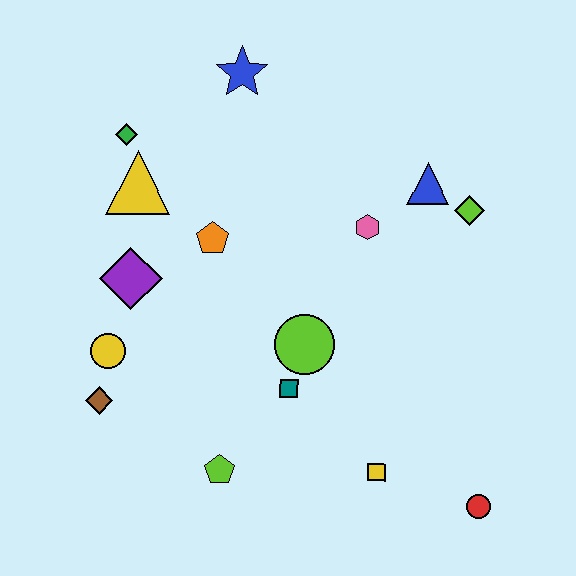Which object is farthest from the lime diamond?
The brown diamond is farthest from the lime diamond.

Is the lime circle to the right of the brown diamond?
Yes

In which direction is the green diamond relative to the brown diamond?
The green diamond is above the brown diamond.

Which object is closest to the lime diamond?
The blue triangle is closest to the lime diamond.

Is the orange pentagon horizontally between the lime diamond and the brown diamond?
Yes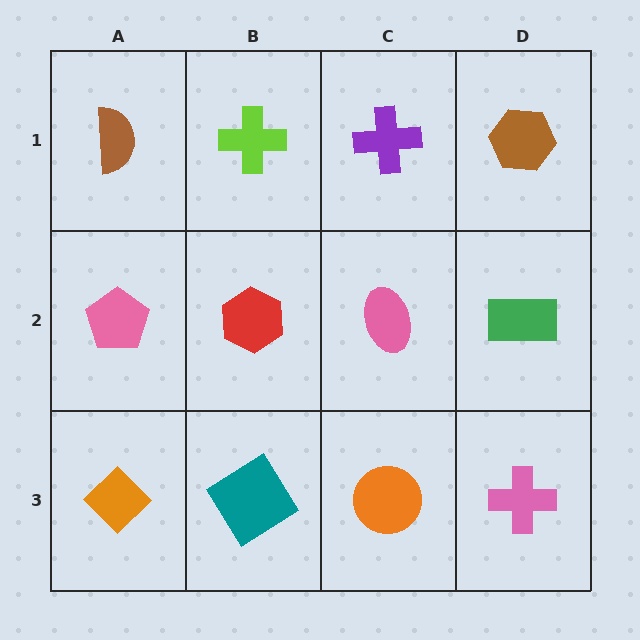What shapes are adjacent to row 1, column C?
A pink ellipse (row 2, column C), a lime cross (row 1, column B), a brown hexagon (row 1, column D).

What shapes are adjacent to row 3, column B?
A red hexagon (row 2, column B), an orange diamond (row 3, column A), an orange circle (row 3, column C).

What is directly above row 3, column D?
A green rectangle.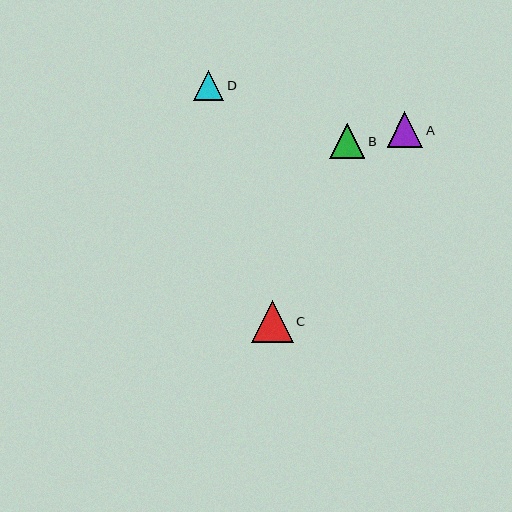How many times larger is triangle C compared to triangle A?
Triangle C is approximately 1.2 times the size of triangle A.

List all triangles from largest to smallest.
From largest to smallest: C, A, B, D.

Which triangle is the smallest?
Triangle D is the smallest with a size of approximately 30 pixels.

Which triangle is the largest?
Triangle C is the largest with a size of approximately 42 pixels.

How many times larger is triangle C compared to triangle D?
Triangle C is approximately 1.4 times the size of triangle D.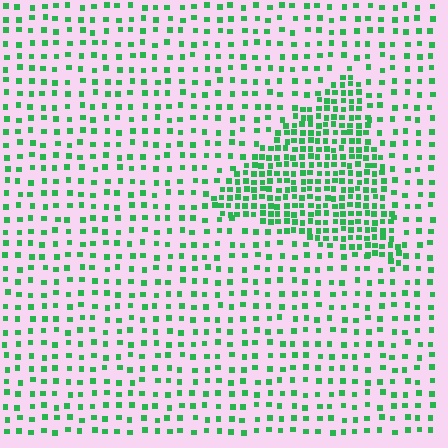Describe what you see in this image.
The image contains small green elements arranged at two different densities. A triangle-shaped region is visible where the elements are more densely packed than the surrounding area.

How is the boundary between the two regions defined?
The boundary is defined by a change in element density (approximately 2.4x ratio). All elements are the same color, size, and shape.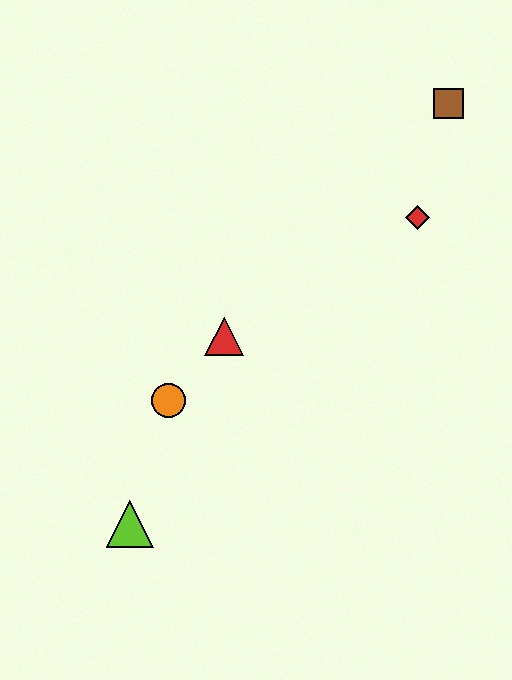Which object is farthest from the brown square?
The lime triangle is farthest from the brown square.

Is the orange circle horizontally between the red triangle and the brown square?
No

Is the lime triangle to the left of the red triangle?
Yes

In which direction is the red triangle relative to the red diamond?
The red triangle is to the left of the red diamond.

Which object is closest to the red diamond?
The brown square is closest to the red diamond.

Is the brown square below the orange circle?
No